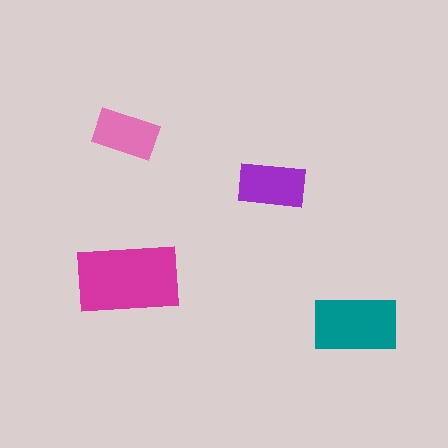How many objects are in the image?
There are 4 objects in the image.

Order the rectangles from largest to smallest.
the magenta one, the teal one, the purple one, the pink one.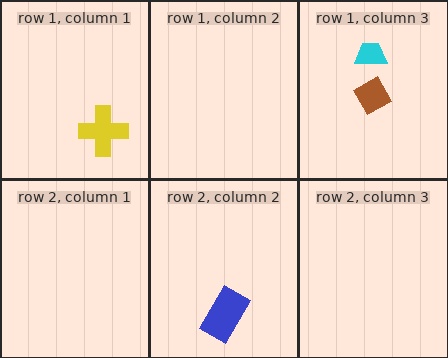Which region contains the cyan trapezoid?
The row 1, column 3 region.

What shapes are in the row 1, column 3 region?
The cyan trapezoid, the brown diamond.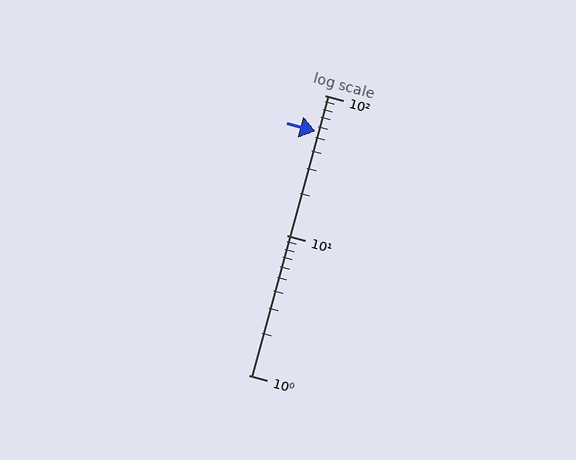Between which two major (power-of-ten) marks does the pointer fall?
The pointer is between 10 and 100.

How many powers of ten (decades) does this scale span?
The scale spans 2 decades, from 1 to 100.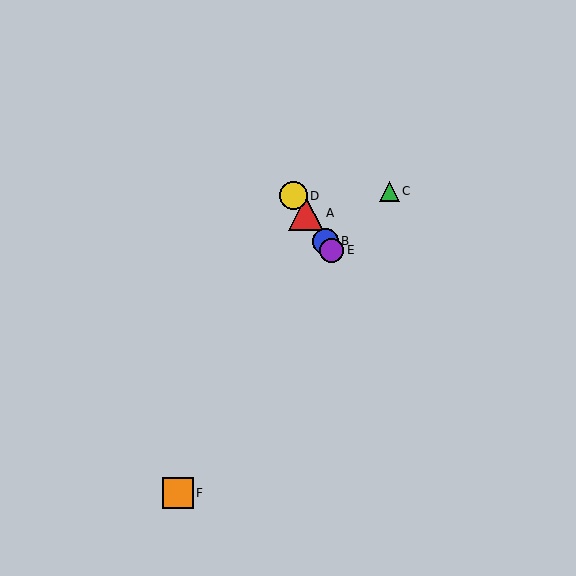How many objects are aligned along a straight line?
4 objects (A, B, D, E) are aligned along a straight line.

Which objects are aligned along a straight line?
Objects A, B, D, E are aligned along a straight line.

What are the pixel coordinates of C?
Object C is at (389, 191).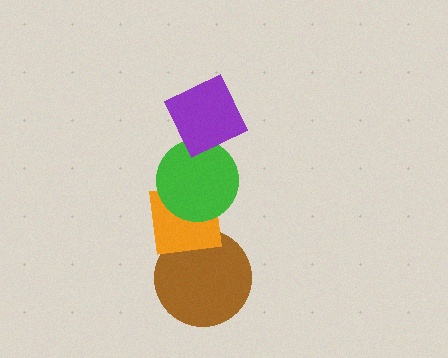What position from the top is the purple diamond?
The purple diamond is 1st from the top.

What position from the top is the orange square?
The orange square is 3rd from the top.